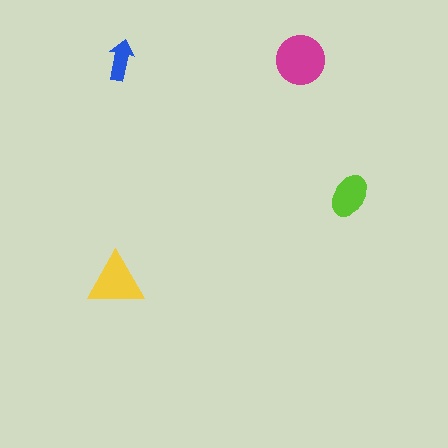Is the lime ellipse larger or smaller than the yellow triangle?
Smaller.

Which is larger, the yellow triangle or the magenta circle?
The magenta circle.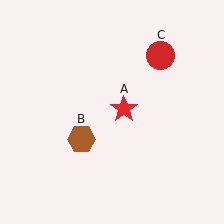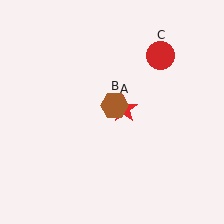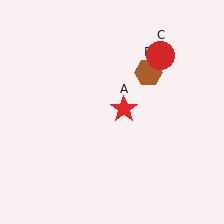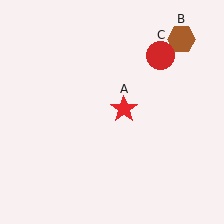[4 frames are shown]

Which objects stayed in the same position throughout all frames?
Red star (object A) and red circle (object C) remained stationary.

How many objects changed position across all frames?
1 object changed position: brown hexagon (object B).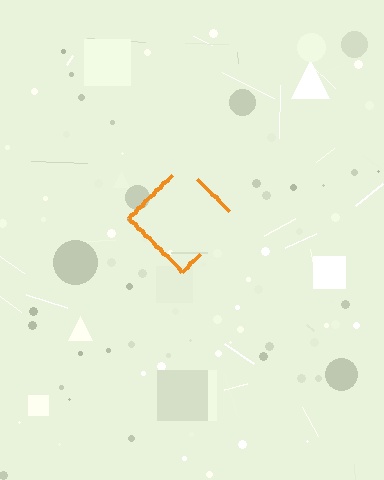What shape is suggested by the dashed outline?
The dashed outline suggests a diamond.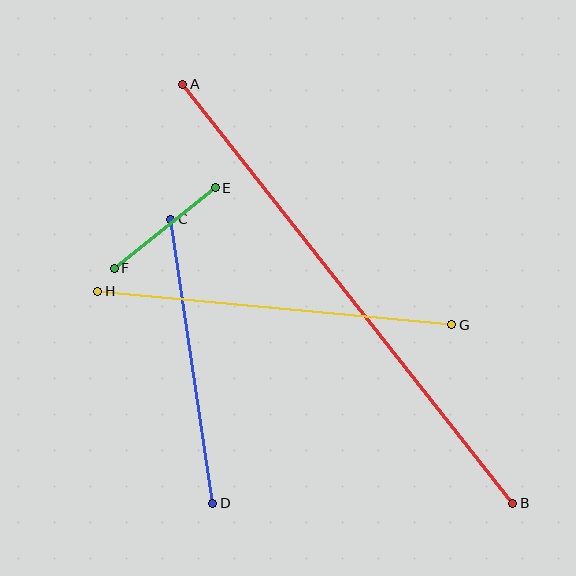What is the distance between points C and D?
The distance is approximately 287 pixels.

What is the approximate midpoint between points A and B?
The midpoint is at approximately (348, 294) pixels.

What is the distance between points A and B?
The distance is approximately 533 pixels.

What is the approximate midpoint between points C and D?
The midpoint is at approximately (192, 361) pixels.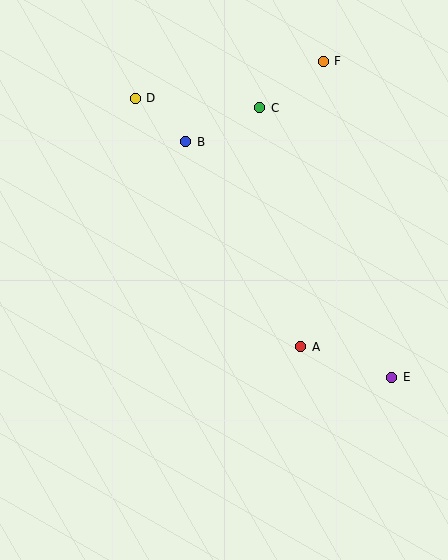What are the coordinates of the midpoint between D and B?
The midpoint between D and B is at (160, 120).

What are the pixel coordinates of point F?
Point F is at (323, 61).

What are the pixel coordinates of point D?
Point D is at (135, 98).